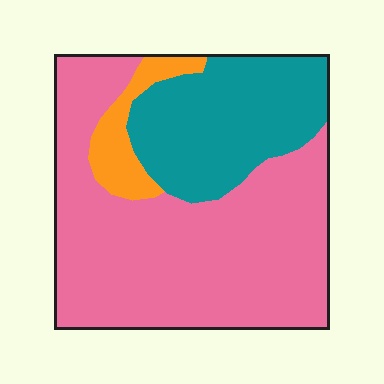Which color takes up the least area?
Orange, at roughly 10%.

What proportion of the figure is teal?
Teal covers about 30% of the figure.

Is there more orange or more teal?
Teal.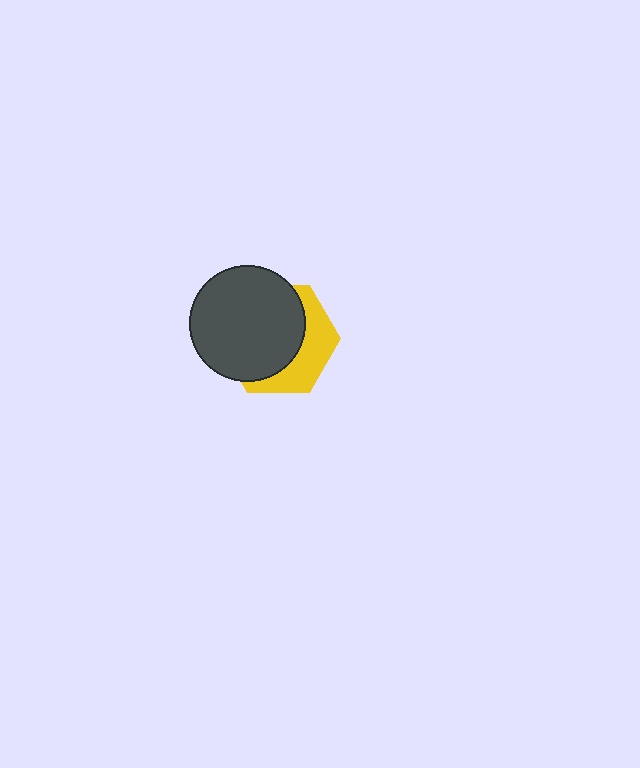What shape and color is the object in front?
The object in front is a dark gray circle.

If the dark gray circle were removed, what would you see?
You would see the complete yellow hexagon.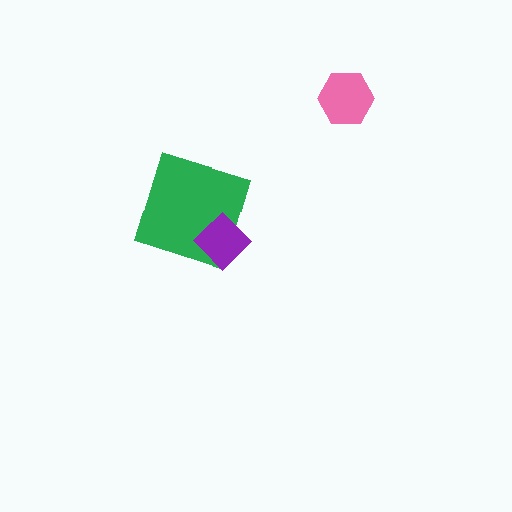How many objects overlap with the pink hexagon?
0 objects overlap with the pink hexagon.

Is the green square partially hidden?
Yes, it is partially covered by another shape.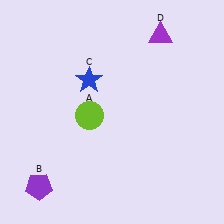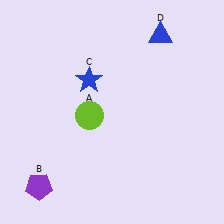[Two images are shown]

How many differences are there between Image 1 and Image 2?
There is 1 difference between the two images.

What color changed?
The triangle (D) changed from purple in Image 1 to blue in Image 2.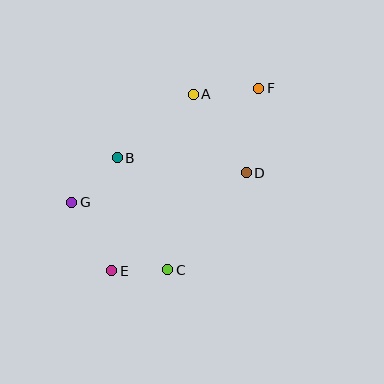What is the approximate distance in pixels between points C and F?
The distance between C and F is approximately 203 pixels.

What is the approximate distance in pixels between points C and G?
The distance between C and G is approximately 117 pixels.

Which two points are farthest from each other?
Points E and F are farthest from each other.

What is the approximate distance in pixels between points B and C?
The distance between B and C is approximately 122 pixels.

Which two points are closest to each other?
Points C and E are closest to each other.